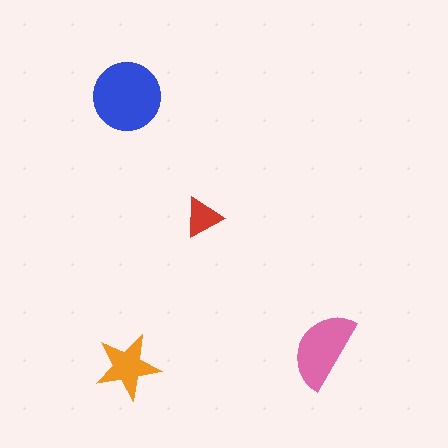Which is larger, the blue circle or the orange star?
The blue circle.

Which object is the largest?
The blue circle.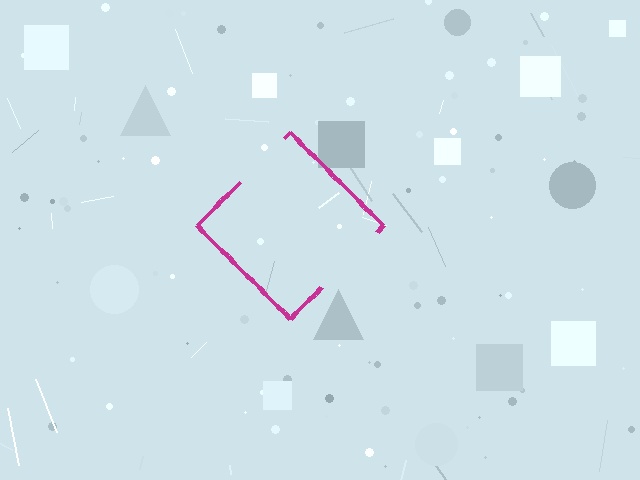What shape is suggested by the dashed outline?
The dashed outline suggests a diamond.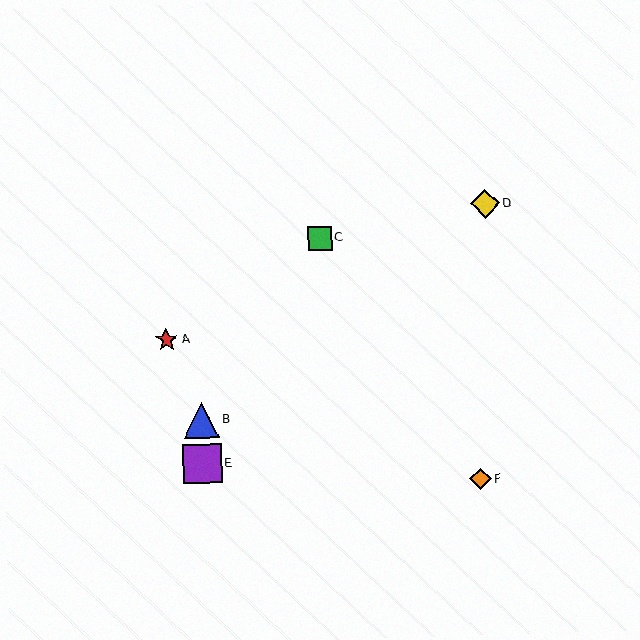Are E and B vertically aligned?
Yes, both are at x≈202.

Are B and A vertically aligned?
No, B is at x≈201 and A is at x≈167.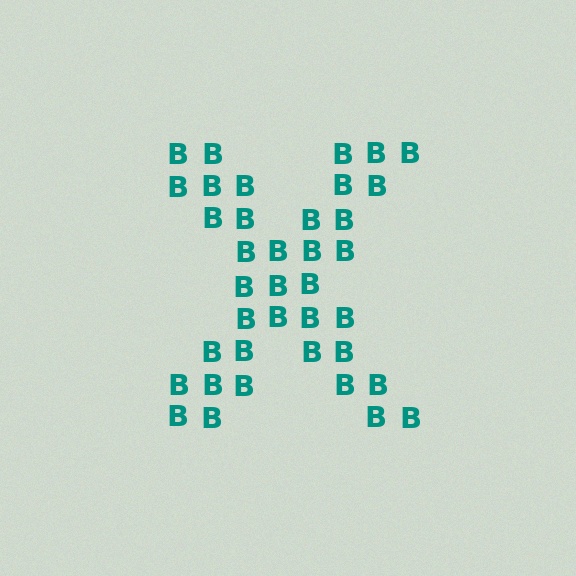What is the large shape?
The large shape is the letter X.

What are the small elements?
The small elements are letter B's.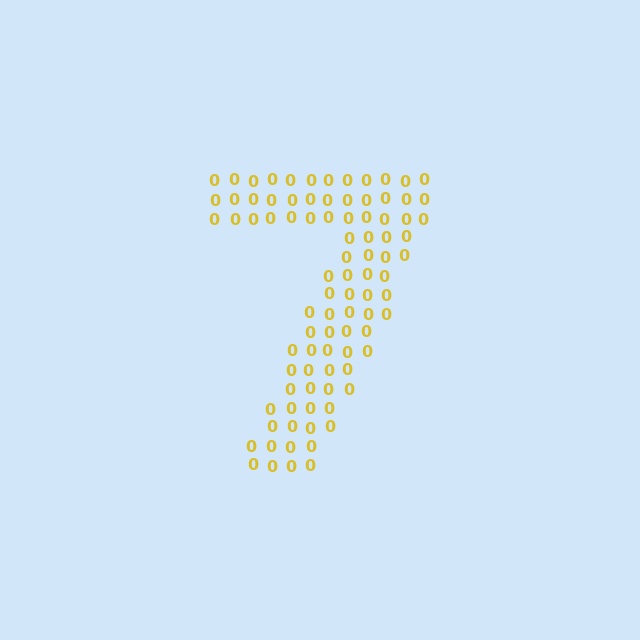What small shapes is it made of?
It is made of small digit 0's.